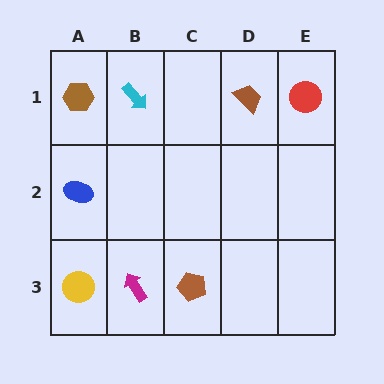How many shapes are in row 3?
3 shapes.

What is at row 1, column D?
A brown trapezoid.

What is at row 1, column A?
A brown hexagon.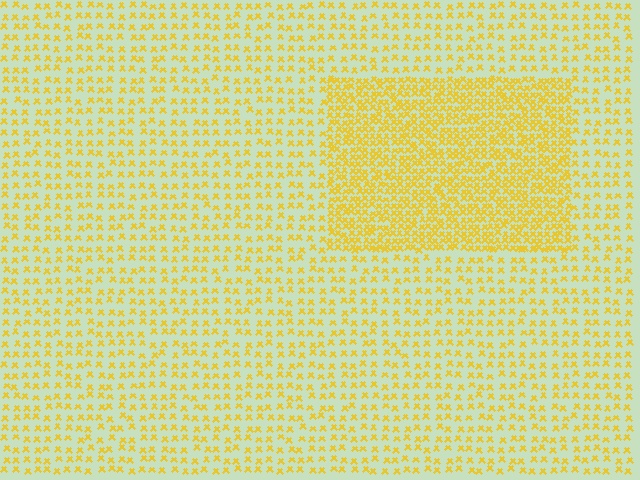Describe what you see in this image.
The image contains small yellow elements arranged at two different densities. A rectangle-shaped region is visible where the elements are more densely packed than the surrounding area.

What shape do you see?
I see a rectangle.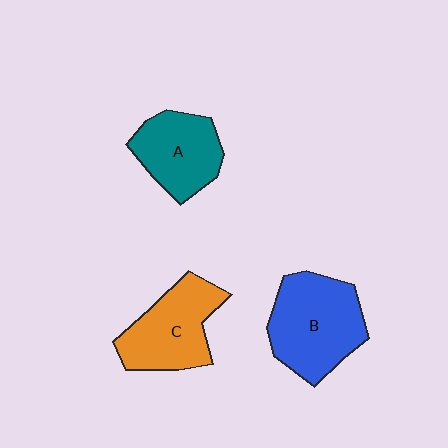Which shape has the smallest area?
Shape A (teal).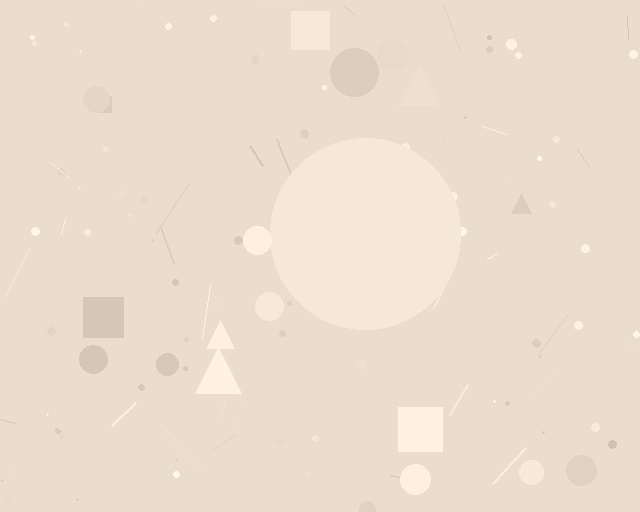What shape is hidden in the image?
A circle is hidden in the image.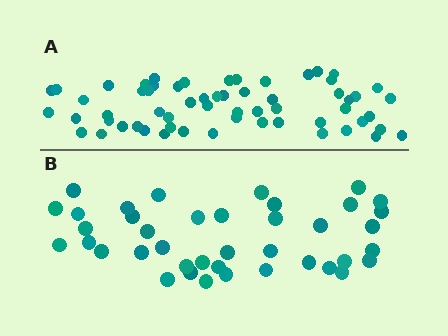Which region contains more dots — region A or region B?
Region A (the top region) has more dots.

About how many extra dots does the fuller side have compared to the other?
Region A has approximately 20 more dots than region B.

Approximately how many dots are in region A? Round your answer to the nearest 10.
About 60 dots.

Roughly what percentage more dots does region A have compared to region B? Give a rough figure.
About 50% more.